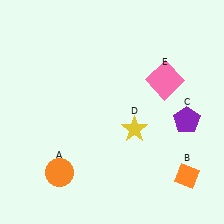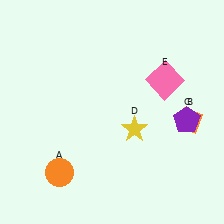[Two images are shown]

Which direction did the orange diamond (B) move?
The orange diamond (B) moved up.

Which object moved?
The orange diamond (B) moved up.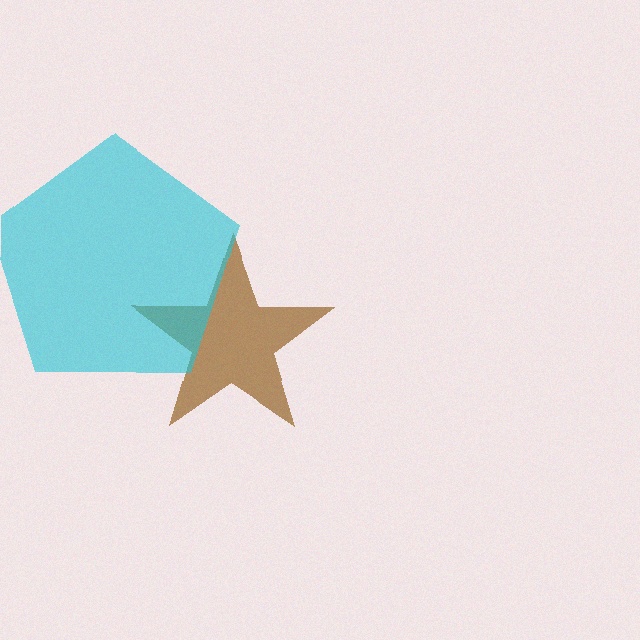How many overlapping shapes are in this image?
There are 2 overlapping shapes in the image.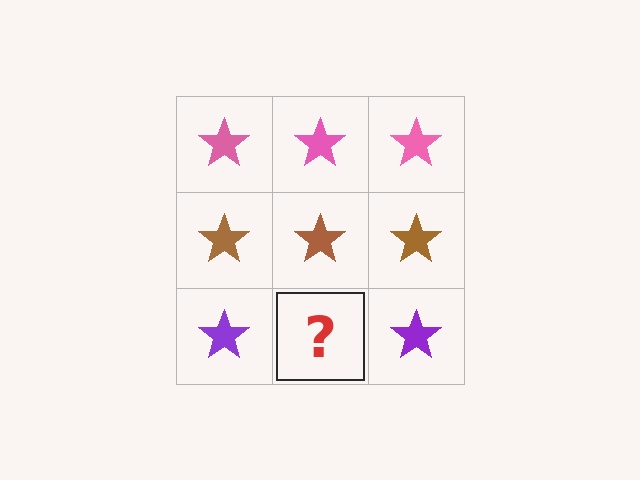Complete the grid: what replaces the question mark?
The question mark should be replaced with a purple star.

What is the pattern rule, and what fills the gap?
The rule is that each row has a consistent color. The gap should be filled with a purple star.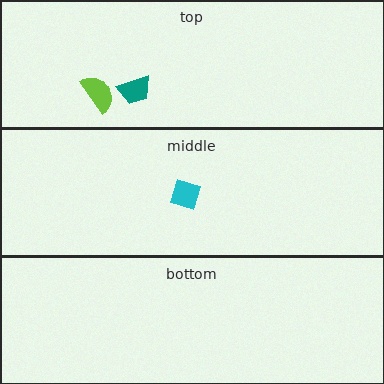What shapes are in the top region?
The teal trapezoid, the lime semicircle.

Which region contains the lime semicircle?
The top region.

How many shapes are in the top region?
2.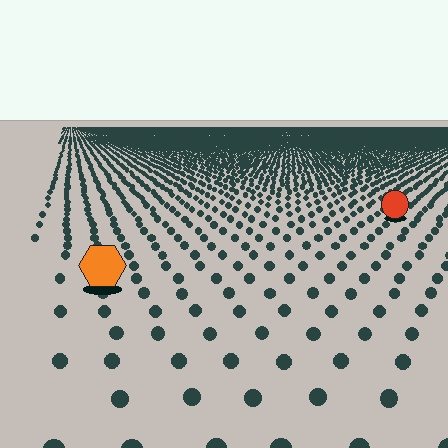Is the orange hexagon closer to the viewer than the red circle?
Yes. The orange hexagon is closer — you can tell from the texture gradient: the ground texture is coarser near it.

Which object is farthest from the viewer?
The red circle is farthest from the viewer. It appears smaller and the ground texture around it is denser.